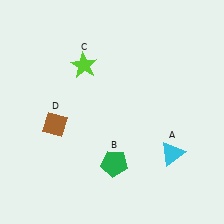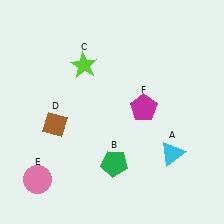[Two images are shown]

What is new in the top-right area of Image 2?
A magenta pentagon (F) was added in the top-right area of Image 2.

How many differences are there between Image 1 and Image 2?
There are 2 differences between the two images.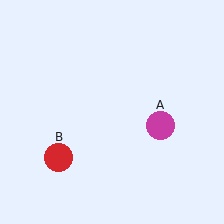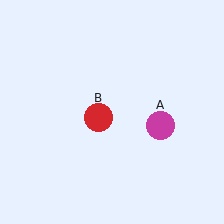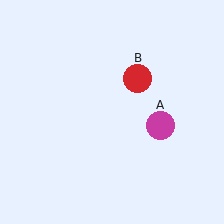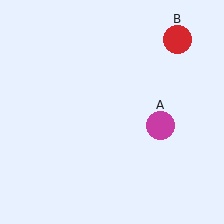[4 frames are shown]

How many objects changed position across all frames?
1 object changed position: red circle (object B).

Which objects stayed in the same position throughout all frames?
Magenta circle (object A) remained stationary.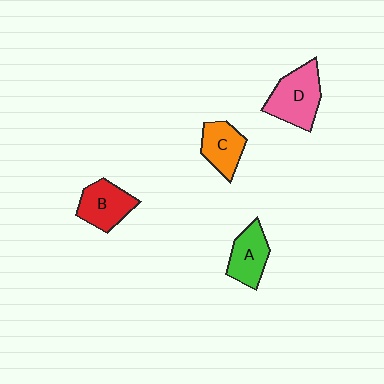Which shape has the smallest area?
Shape C (orange).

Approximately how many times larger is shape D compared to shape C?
Approximately 1.4 times.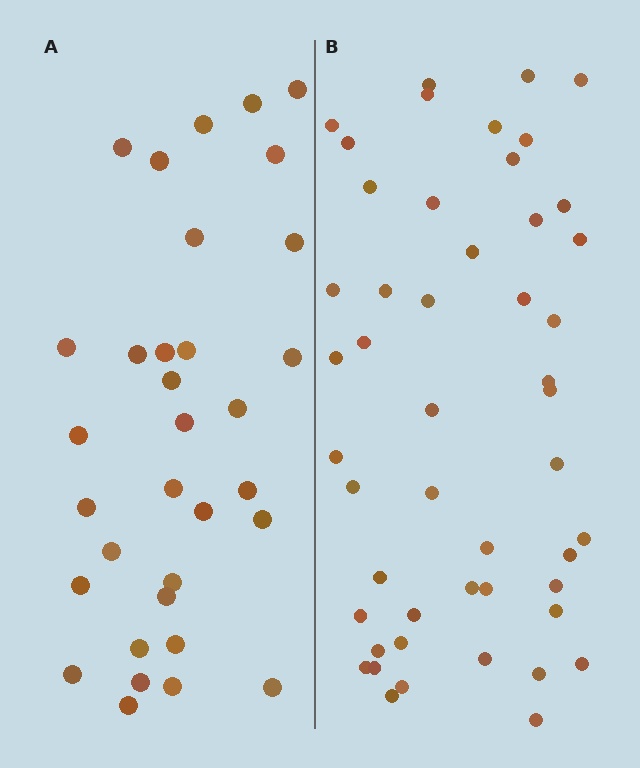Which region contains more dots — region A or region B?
Region B (the right region) has more dots.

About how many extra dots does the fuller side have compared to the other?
Region B has approximately 15 more dots than region A.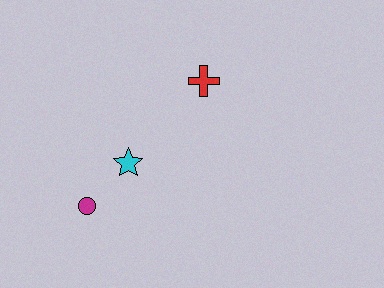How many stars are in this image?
There is 1 star.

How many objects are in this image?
There are 3 objects.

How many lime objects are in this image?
There are no lime objects.